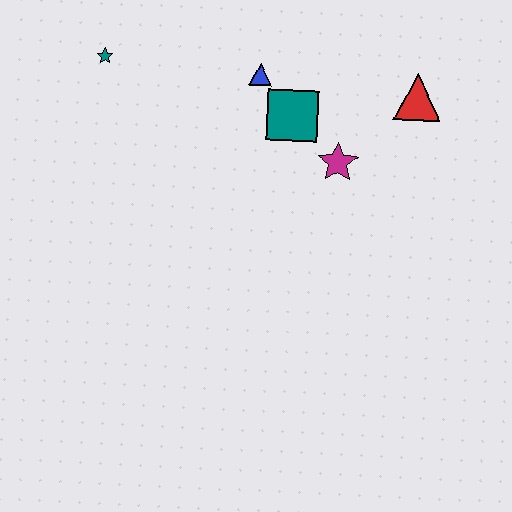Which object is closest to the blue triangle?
The teal square is closest to the blue triangle.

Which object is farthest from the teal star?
The red triangle is farthest from the teal star.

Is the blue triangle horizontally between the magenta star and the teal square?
No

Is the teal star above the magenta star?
Yes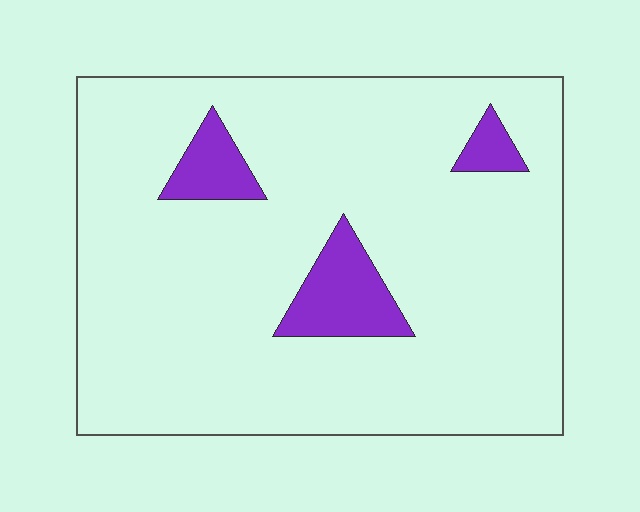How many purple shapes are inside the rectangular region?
3.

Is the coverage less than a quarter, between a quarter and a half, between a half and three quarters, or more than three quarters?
Less than a quarter.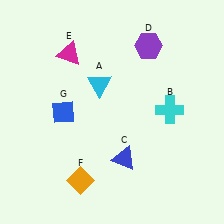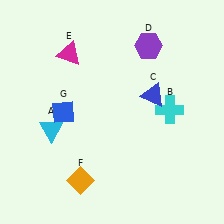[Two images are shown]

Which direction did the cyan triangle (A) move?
The cyan triangle (A) moved left.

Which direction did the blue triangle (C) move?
The blue triangle (C) moved up.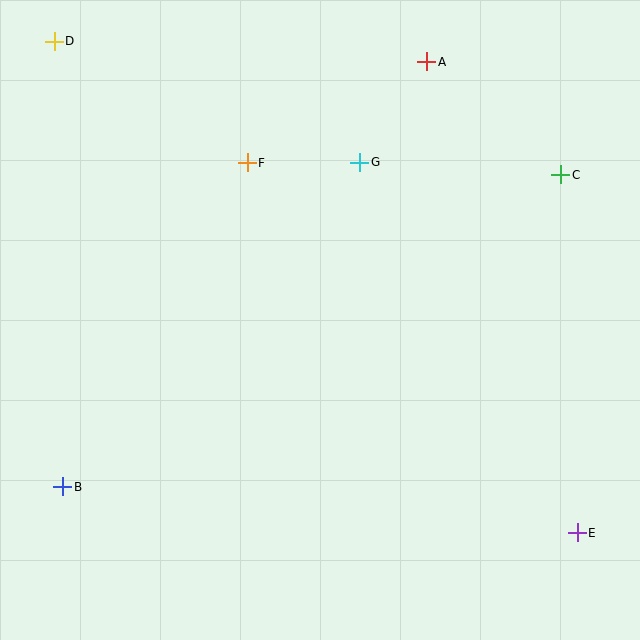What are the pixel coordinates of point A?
Point A is at (427, 62).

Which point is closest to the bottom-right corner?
Point E is closest to the bottom-right corner.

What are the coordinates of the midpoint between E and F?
The midpoint between E and F is at (412, 348).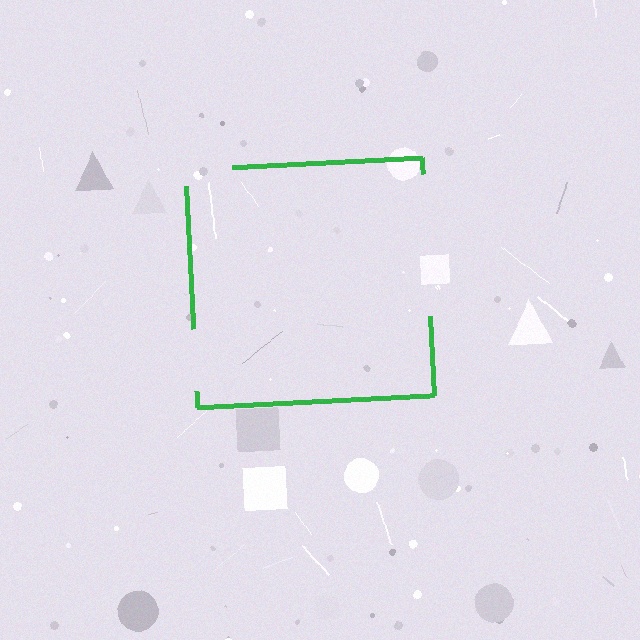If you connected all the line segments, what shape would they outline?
They would outline a square.